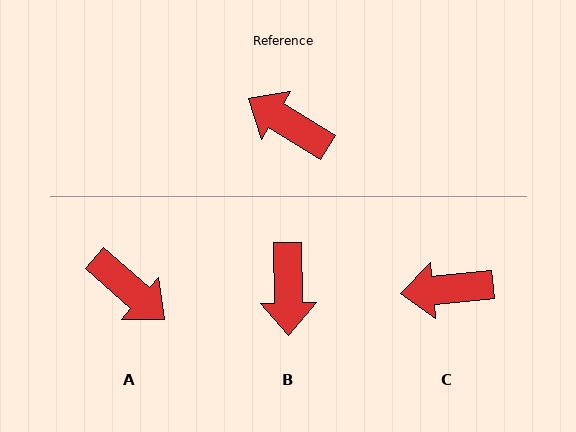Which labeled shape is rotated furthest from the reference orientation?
A, about 170 degrees away.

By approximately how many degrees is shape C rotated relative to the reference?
Approximately 37 degrees counter-clockwise.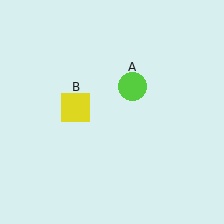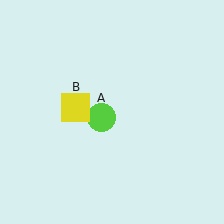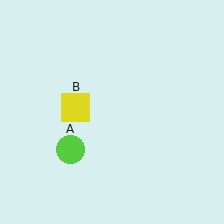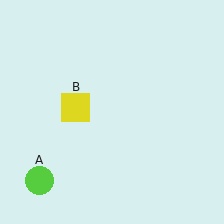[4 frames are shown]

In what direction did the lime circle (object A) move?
The lime circle (object A) moved down and to the left.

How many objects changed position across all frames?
1 object changed position: lime circle (object A).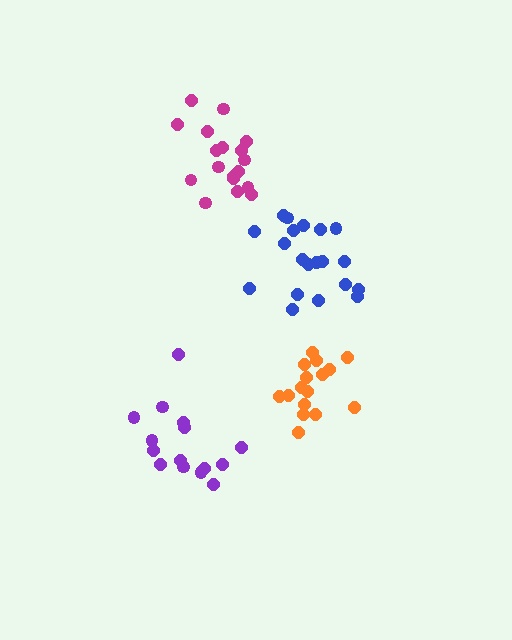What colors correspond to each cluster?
The clusters are colored: purple, magenta, blue, orange.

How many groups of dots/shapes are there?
There are 4 groups.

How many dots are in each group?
Group 1: 15 dots, Group 2: 18 dots, Group 3: 20 dots, Group 4: 16 dots (69 total).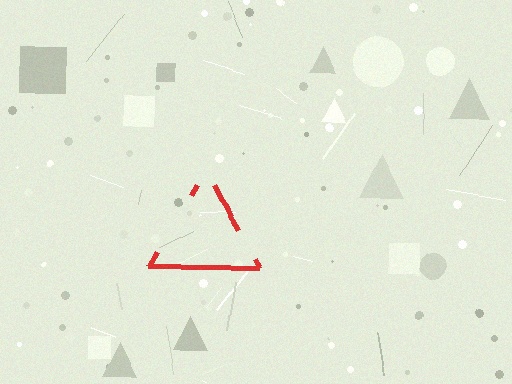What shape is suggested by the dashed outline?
The dashed outline suggests a triangle.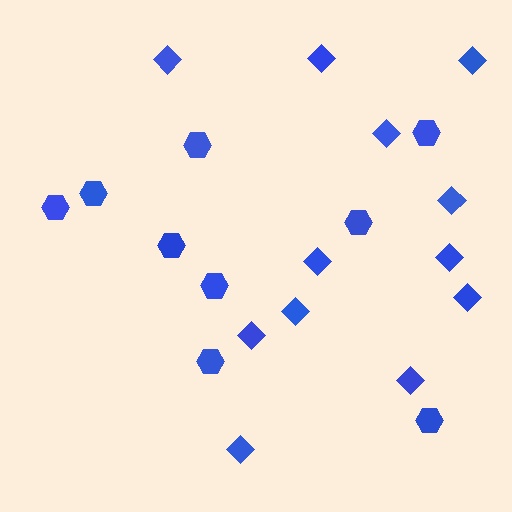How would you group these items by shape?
There are 2 groups: one group of hexagons (9) and one group of diamonds (12).